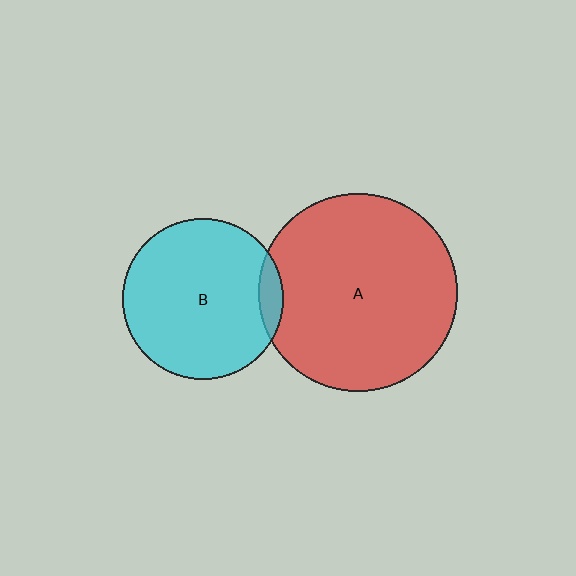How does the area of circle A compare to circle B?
Approximately 1.5 times.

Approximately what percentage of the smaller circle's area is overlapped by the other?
Approximately 5%.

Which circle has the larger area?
Circle A (red).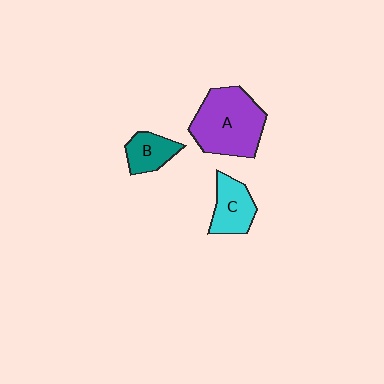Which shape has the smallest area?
Shape B (teal).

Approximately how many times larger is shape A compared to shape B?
Approximately 2.5 times.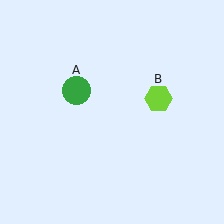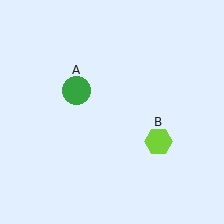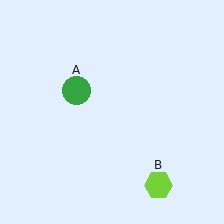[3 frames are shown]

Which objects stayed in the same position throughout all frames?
Green circle (object A) remained stationary.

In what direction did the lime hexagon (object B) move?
The lime hexagon (object B) moved down.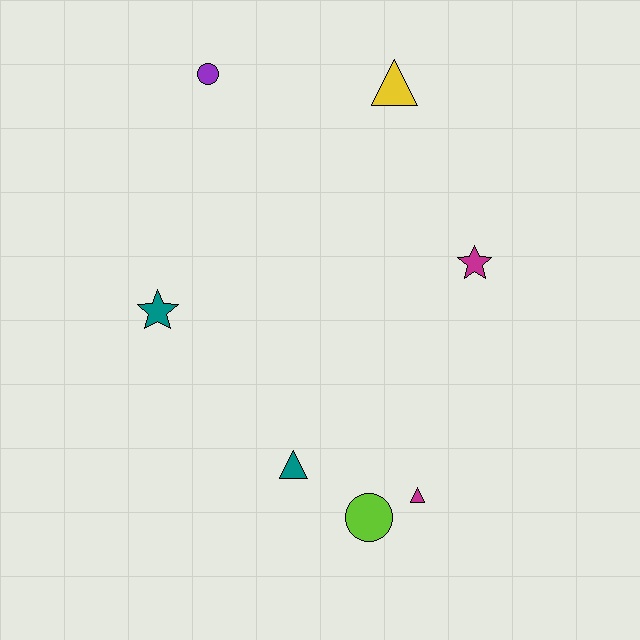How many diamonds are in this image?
There are no diamonds.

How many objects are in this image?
There are 7 objects.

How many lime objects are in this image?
There is 1 lime object.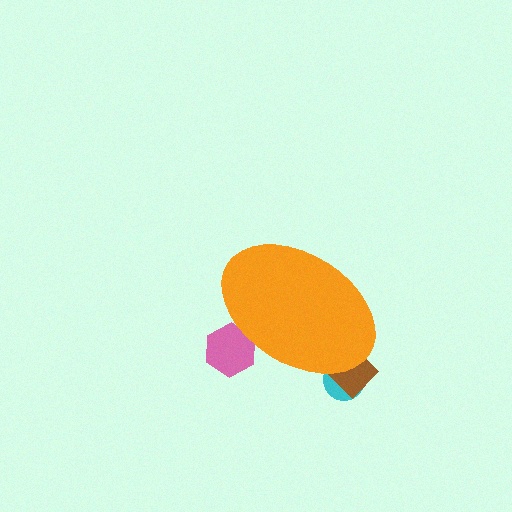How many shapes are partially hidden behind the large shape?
3 shapes are partially hidden.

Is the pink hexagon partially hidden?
Yes, the pink hexagon is partially hidden behind the orange ellipse.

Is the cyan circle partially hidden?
Yes, the cyan circle is partially hidden behind the orange ellipse.